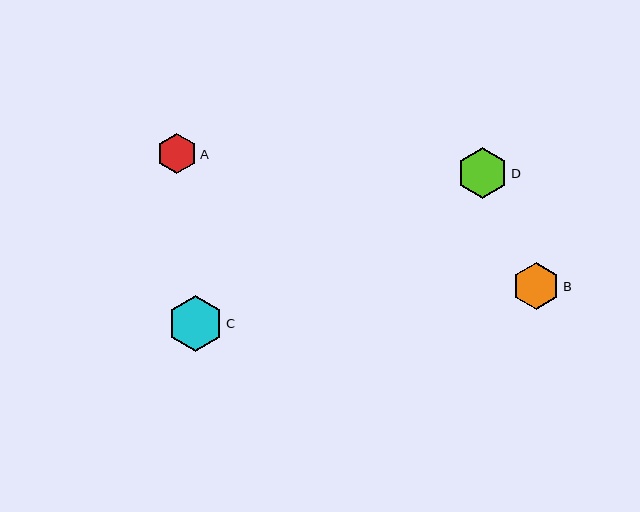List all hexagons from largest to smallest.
From largest to smallest: C, D, B, A.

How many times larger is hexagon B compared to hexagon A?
Hexagon B is approximately 1.2 times the size of hexagon A.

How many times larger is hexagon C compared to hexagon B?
Hexagon C is approximately 1.2 times the size of hexagon B.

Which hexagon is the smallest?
Hexagon A is the smallest with a size of approximately 40 pixels.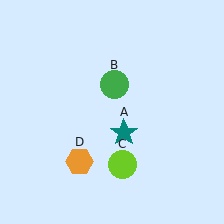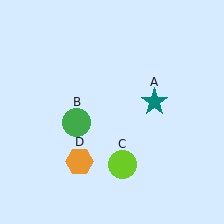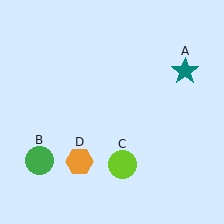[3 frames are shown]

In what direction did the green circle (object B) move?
The green circle (object B) moved down and to the left.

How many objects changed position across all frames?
2 objects changed position: teal star (object A), green circle (object B).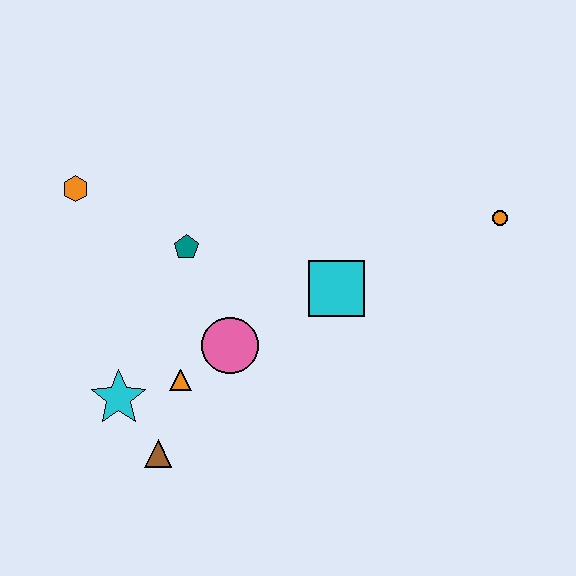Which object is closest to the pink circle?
The orange triangle is closest to the pink circle.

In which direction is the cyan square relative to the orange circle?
The cyan square is to the left of the orange circle.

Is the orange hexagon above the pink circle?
Yes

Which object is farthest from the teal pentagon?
The orange circle is farthest from the teal pentagon.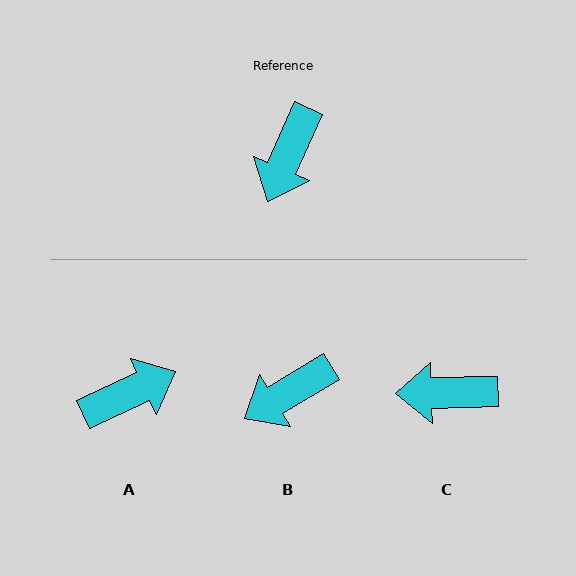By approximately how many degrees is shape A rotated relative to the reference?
Approximately 138 degrees counter-clockwise.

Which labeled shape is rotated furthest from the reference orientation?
A, about 138 degrees away.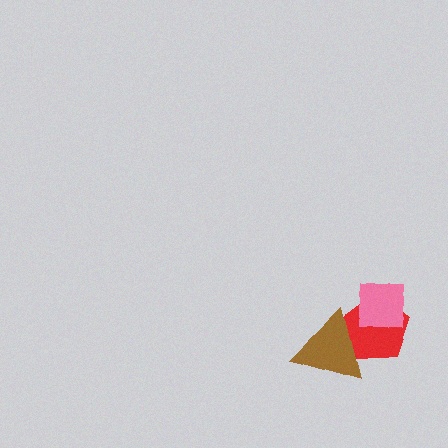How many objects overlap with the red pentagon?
2 objects overlap with the red pentagon.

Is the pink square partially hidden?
No, no other shape covers it.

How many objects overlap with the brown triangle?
1 object overlaps with the brown triangle.